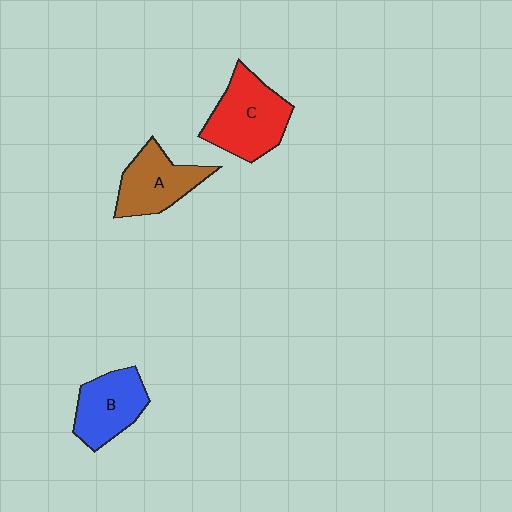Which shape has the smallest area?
Shape B (blue).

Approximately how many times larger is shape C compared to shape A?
Approximately 1.2 times.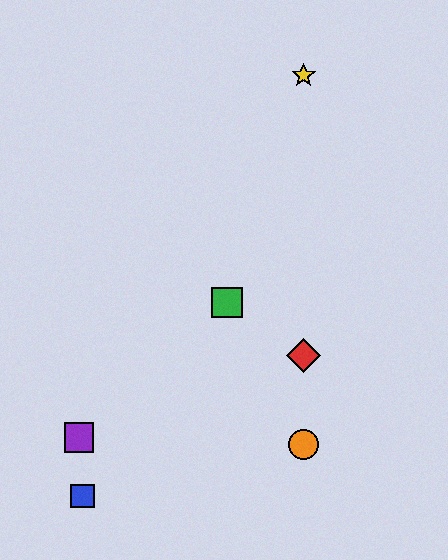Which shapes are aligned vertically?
The red diamond, the yellow star, the orange circle are aligned vertically.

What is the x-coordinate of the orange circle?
The orange circle is at x≈304.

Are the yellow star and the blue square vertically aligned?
No, the yellow star is at x≈304 and the blue square is at x≈82.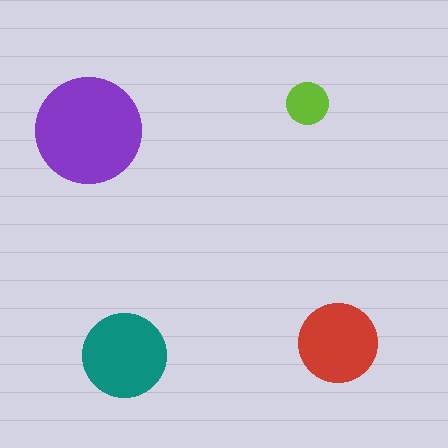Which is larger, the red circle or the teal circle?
The teal one.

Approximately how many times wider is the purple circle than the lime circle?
About 2.5 times wider.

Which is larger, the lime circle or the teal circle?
The teal one.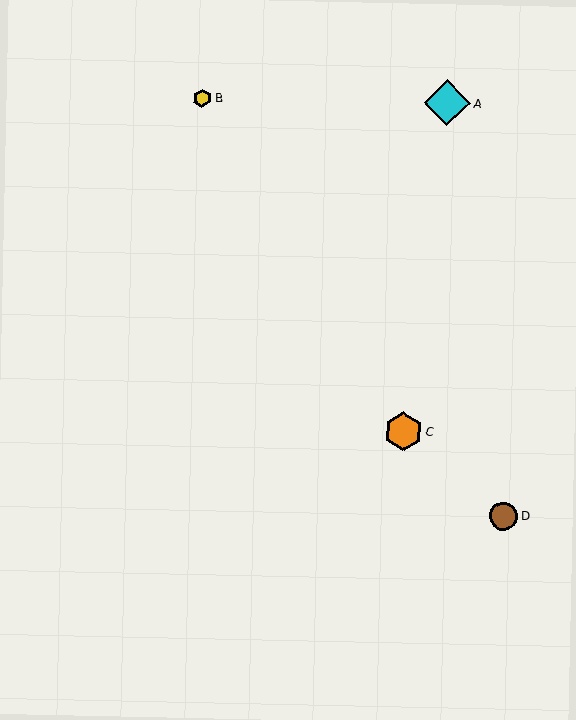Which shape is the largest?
The cyan diamond (labeled A) is the largest.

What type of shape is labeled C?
Shape C is an orange hexagon.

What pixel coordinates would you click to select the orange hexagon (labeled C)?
Click at (403, 432) to select the orange hexagon C.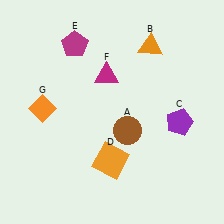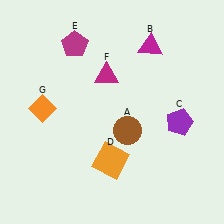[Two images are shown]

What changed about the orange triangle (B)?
In Image 1, B is orange. In Image 2, it changed to magenta.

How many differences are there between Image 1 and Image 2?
There is 1 difference between the two images.